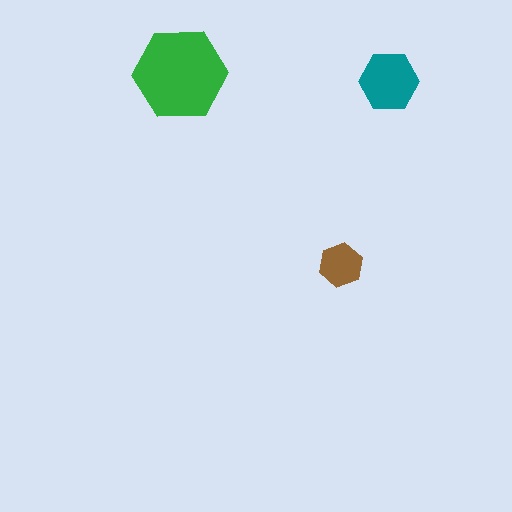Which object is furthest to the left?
The green hexagon is leftmost.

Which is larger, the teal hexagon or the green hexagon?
The green one.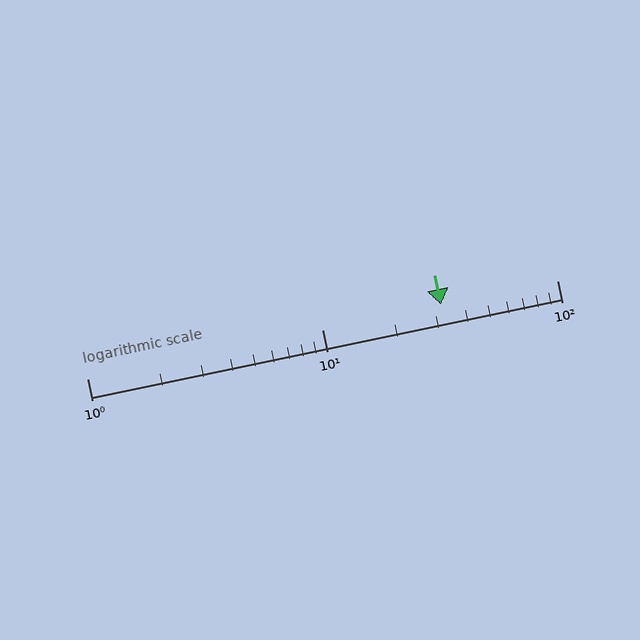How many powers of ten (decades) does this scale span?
The scale spans 2 decades, from 1 to 100.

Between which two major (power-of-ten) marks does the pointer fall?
The pointer is between 10 and 100.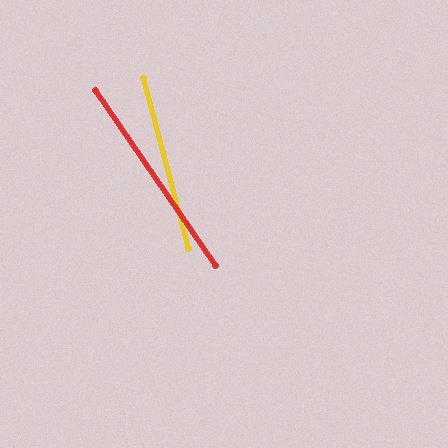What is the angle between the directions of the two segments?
Approximately 20 degrees.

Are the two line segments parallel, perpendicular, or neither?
Neither parallel nor perpendicular — they differ by about 20°.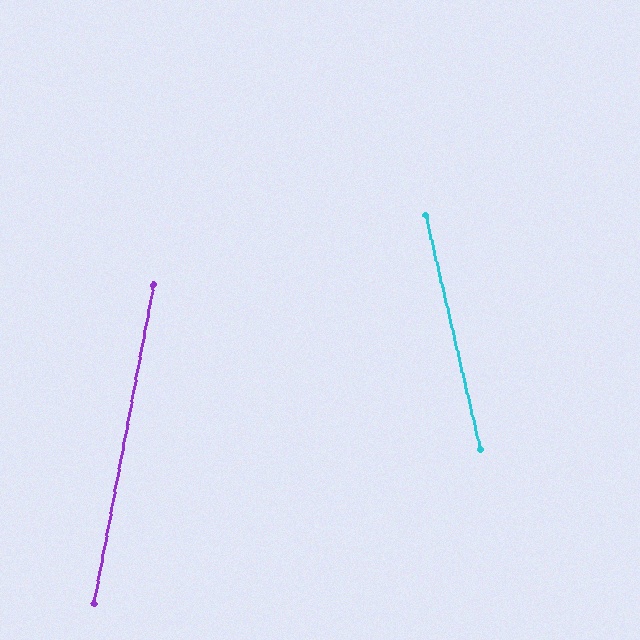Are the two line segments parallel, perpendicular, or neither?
Neither parallel nor perpendicular — they differ by about 24°.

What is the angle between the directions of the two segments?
Approximately 24 degrees.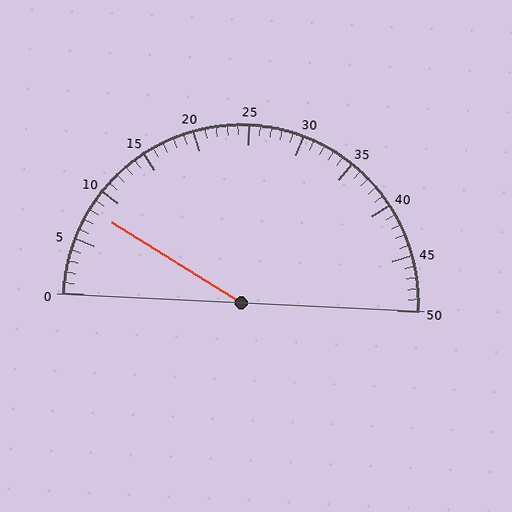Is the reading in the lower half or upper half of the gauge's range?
The reading is in the lower half of the range (0 to 50).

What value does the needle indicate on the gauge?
The needle indicates approximately 8.